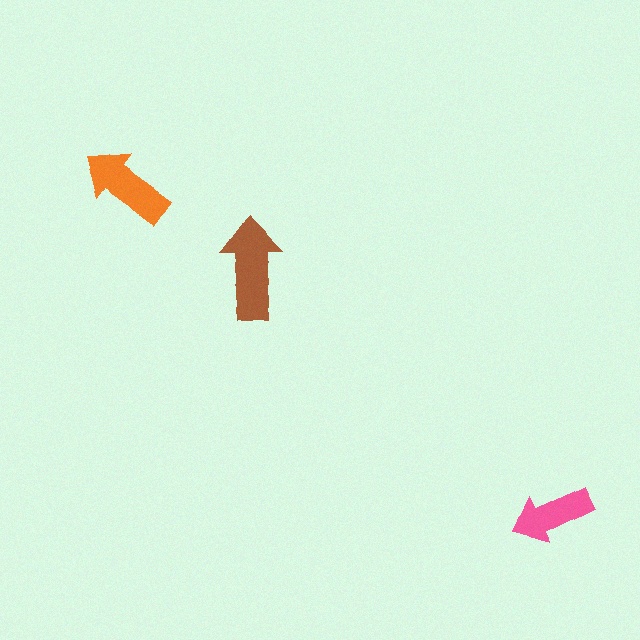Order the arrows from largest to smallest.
the brown one, the orange one, the pink one.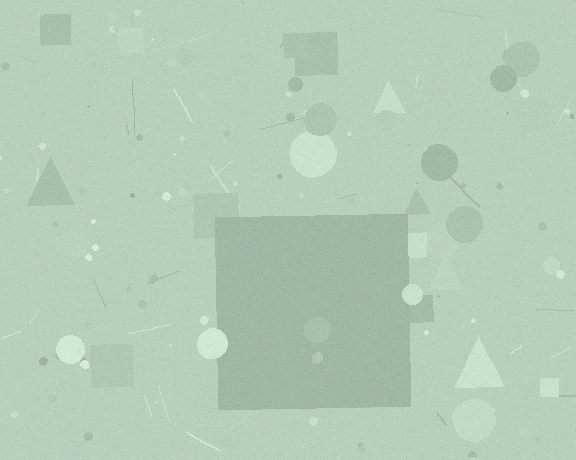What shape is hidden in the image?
A square is hidden in the image.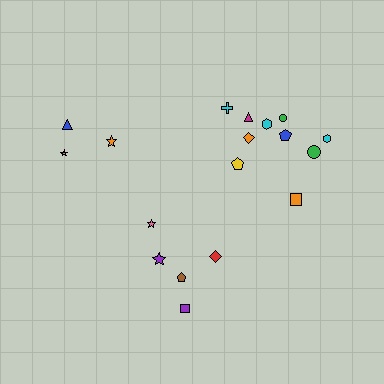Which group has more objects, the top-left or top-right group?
The top-right group.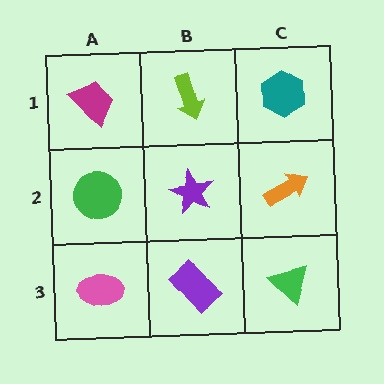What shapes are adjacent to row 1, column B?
A purple star (row 2, column B), a magenta trapezoid (row 1, column A), a teal hexagon (row 1, column C).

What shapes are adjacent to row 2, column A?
A magenta trapezoid (row 1, column A), a pink ellipse (row 3, column A), a purple star (row 2, column B).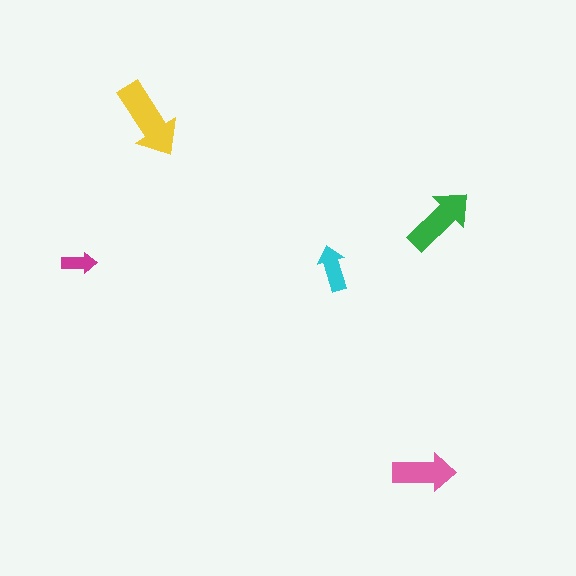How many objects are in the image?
There are 5 objects in the image.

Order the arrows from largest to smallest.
the yellow one, the green one, the pink one, the cyan one, the magenta one.